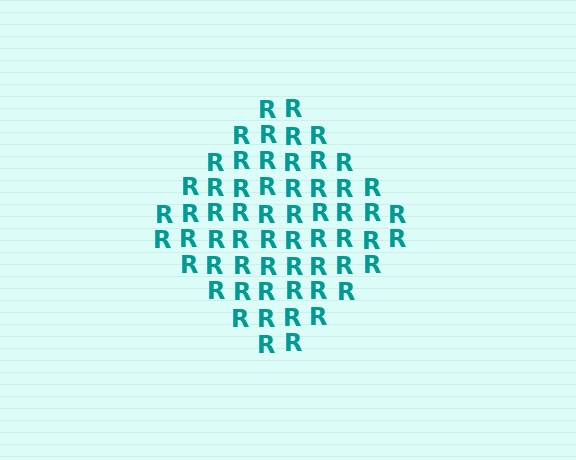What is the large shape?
The large shape is a diamond.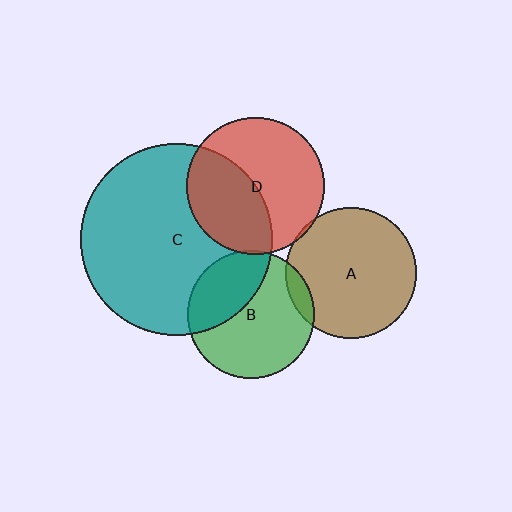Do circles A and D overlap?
Yes.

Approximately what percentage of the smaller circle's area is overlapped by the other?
Approximately 5%.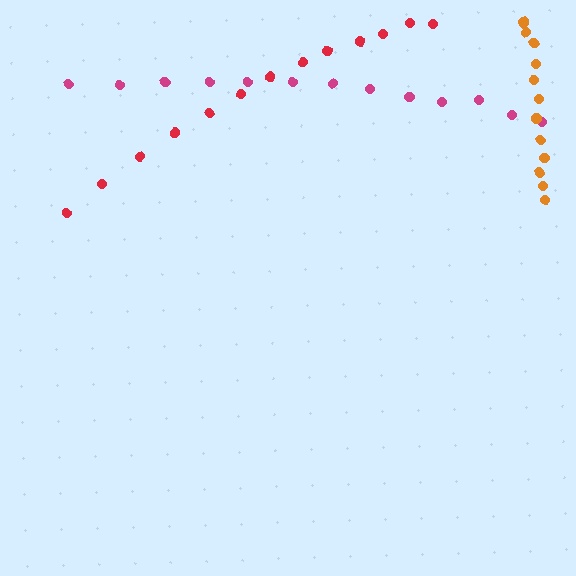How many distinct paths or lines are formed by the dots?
There are 3 distinct paths.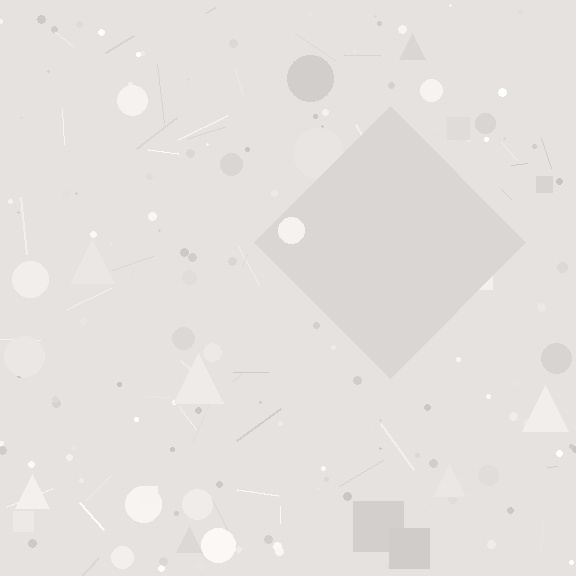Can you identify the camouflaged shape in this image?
The camouflaged shape is a diamond.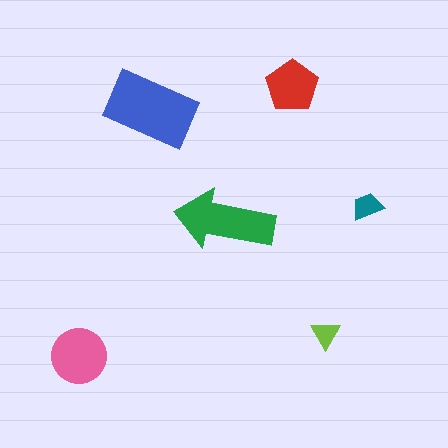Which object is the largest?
The blue rectangle.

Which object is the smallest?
The lime triangle.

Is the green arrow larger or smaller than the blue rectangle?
Smaller.